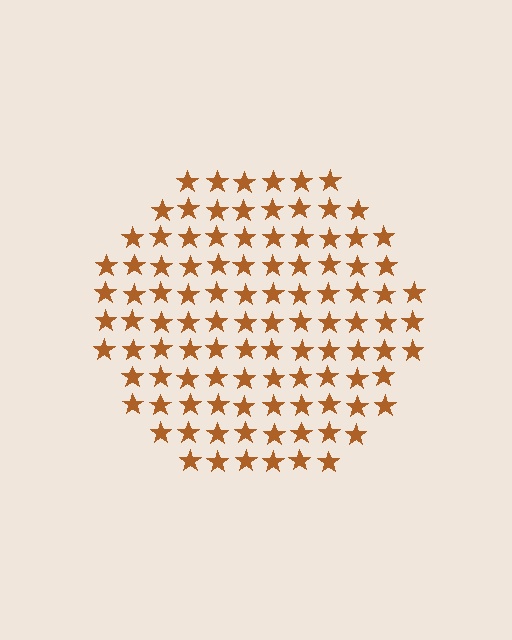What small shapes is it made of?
It is made of small stars.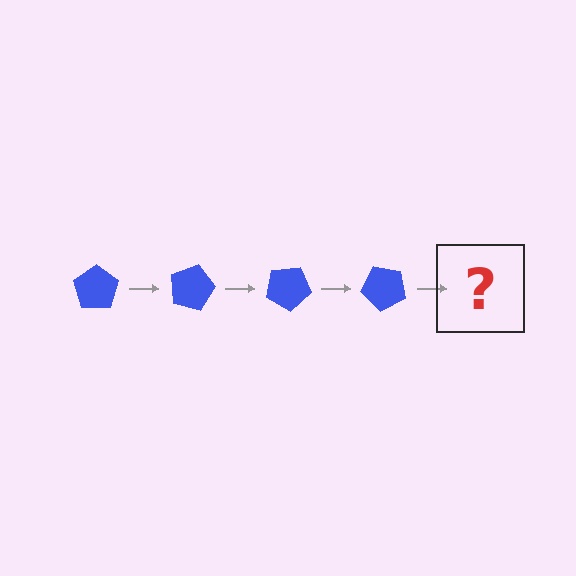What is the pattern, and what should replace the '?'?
The pattern is that the pentagon rotates 15 degrees each step. The '?' should be a blue pentagon rotated 60 degrees.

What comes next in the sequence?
The next element should be a blue pentagon rotated 60 degrees.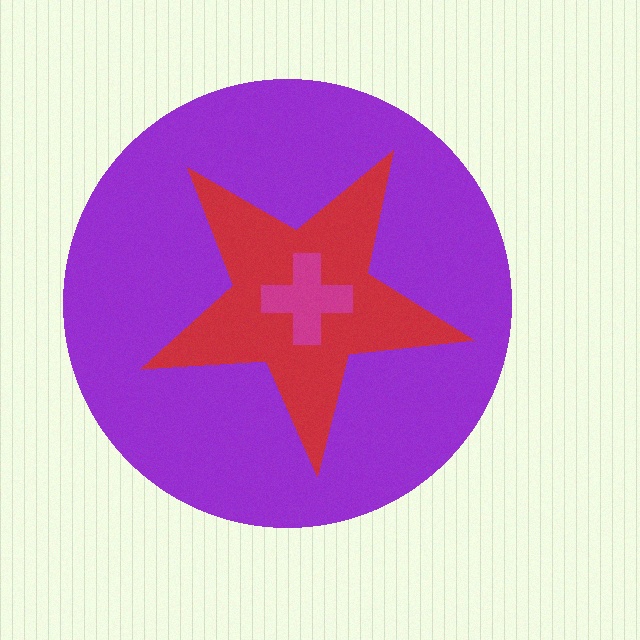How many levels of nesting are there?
3.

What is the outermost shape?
The purple circle.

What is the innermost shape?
The magenta cross.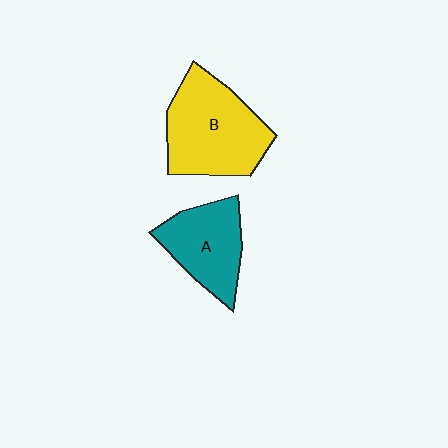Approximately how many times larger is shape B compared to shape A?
Approximately 1.4 times.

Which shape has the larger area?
Shape B (yellow).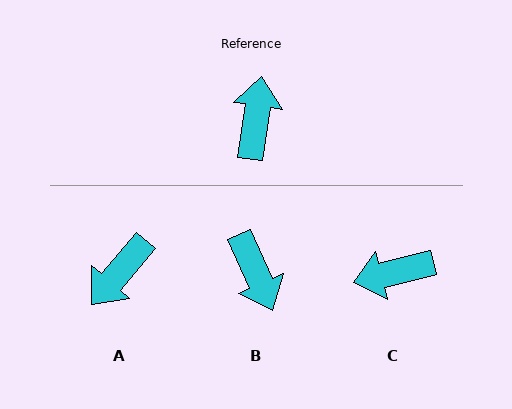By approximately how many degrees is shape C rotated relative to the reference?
Approximately 112 degrees counter-clockwise.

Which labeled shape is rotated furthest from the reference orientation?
B, about 148 degrees away.